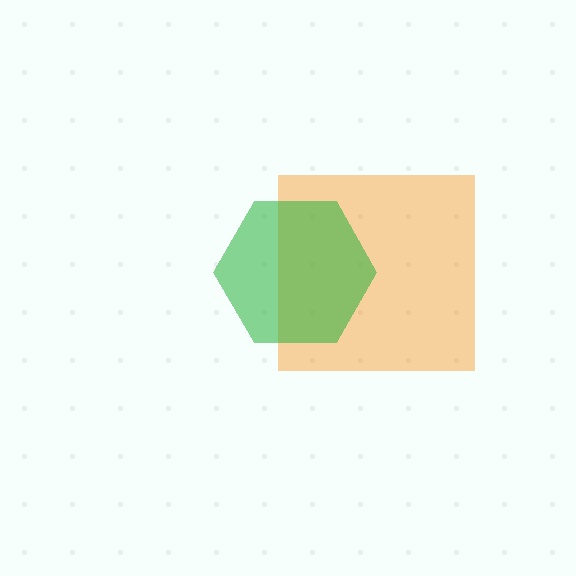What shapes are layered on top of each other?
The layered shapes are: an orange square, a green hexagon.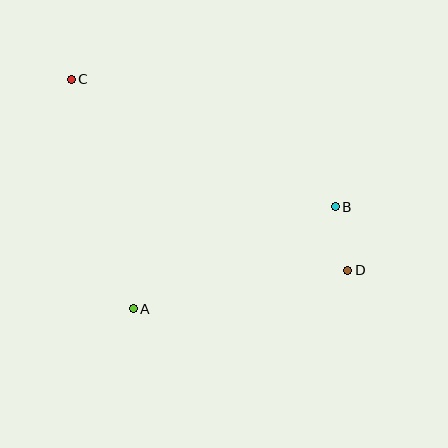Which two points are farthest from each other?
Points C and D are farthest from each other.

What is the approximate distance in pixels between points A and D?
The distance between A and D is approximately 218 pixels.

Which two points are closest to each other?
Points B and D are closest to each other.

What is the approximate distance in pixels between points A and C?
The distance between A and C is approximately 238 pixels.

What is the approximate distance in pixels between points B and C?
The distance between B and C is approximately 293 pixels.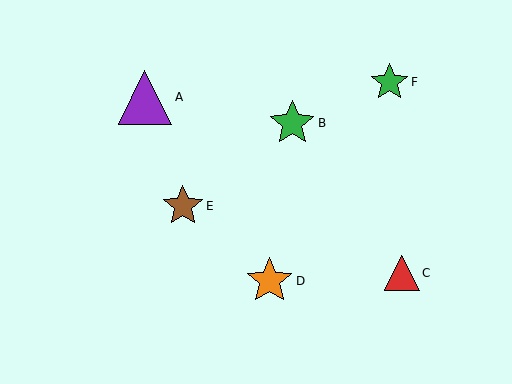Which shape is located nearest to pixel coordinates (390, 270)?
The red triangle (labeled C) at (402, 273) is nearest to that location.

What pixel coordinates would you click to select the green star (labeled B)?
Click at (292, 123) to select the green star B.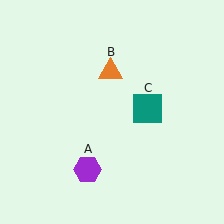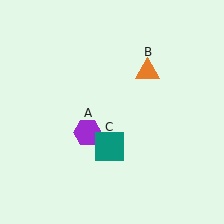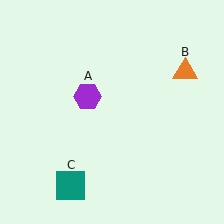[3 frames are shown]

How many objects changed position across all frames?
3 objects changed position: purple hexagon (object A), orange triangle (object B), teal square (object C).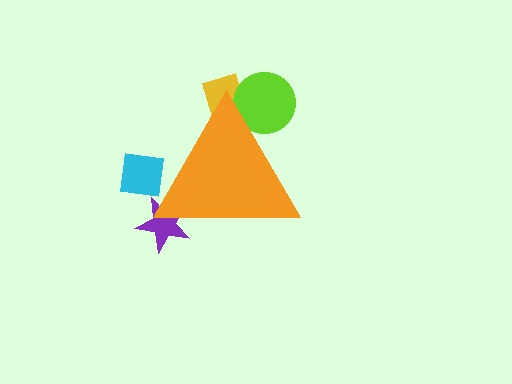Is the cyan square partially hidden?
Yes, the cyan square is partially hidden behind the orange triangle.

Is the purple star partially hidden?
Yes, the purple star is partially hidden behind the orange triangle.